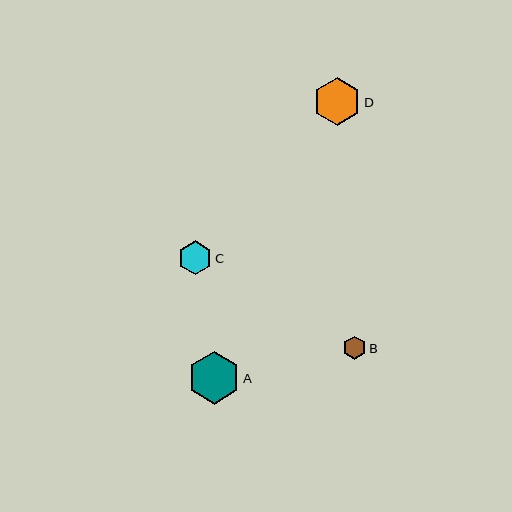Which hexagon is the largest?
Hexagon A is the largest with a size of approximately 52 pixels.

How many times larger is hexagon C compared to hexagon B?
Hexagon C is approximately 1.5 times the size of hexagon B.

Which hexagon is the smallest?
Hexagon B is the smallest with a size of approximately 23 pixels.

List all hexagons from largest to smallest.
From largest to smallest: A, D, C, B.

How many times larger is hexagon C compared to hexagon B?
Hexagon C is approximately 1.5 times the size of hexagon B.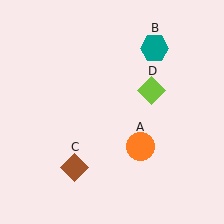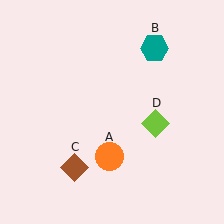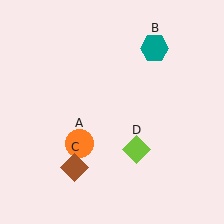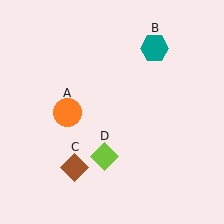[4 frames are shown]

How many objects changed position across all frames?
2 objects changed position: orange circle (object A), lime diamond (object D).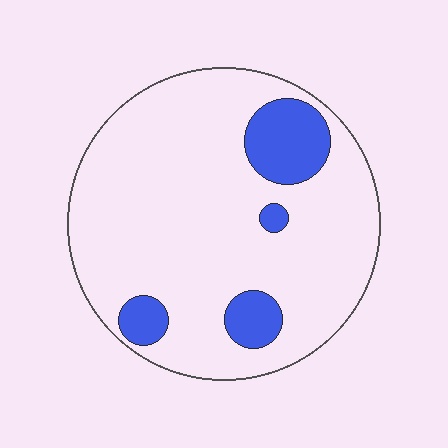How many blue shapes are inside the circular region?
4.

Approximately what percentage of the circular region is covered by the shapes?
Approximately 15%.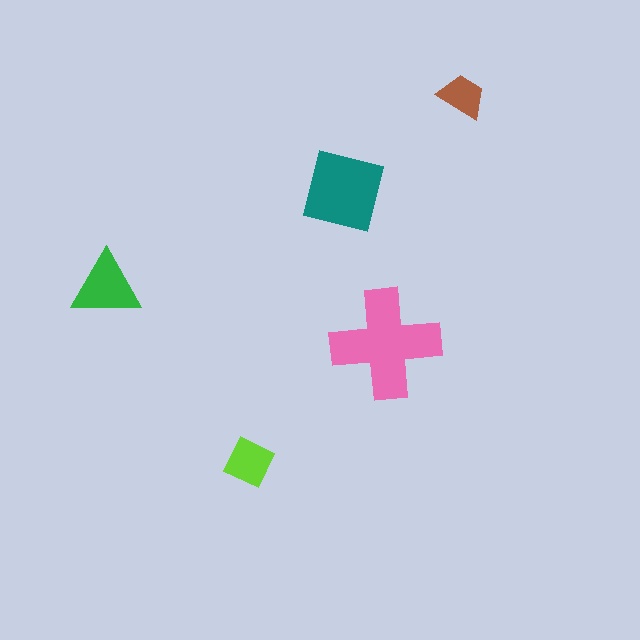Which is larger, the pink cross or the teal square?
The pink cross.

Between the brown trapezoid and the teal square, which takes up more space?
The teal square.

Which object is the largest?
The pink cross.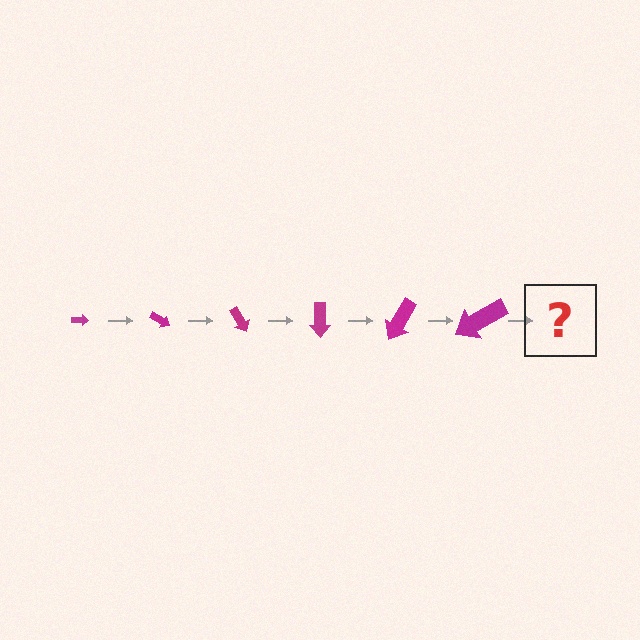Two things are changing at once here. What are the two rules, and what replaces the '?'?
The two rules are that the arrow grows larger each step and it rotates 30 degrees each step. The '?' should be an arrow, larger than the previous one and rotated 180 degrees from the start.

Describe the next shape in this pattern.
It should be an arrow, larger than the previous one and rotated 180 degrees from the start.